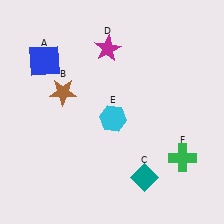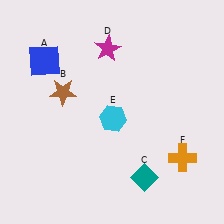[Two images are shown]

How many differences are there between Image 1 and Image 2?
There is 1 difference between the two images.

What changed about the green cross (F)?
In Image 1, F is green. In Image 2, it changed to orange.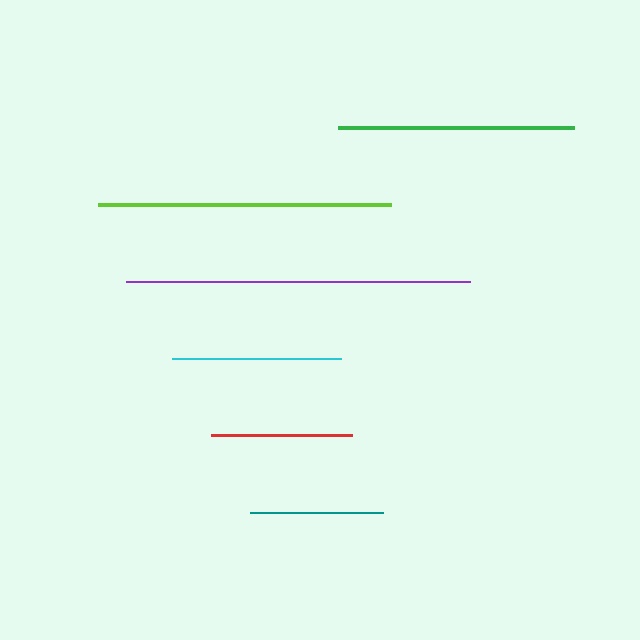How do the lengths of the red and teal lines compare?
The red and teal lines are approximately the same length.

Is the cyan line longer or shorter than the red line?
The cyan line is longer than the red line.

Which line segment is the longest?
The purple line is the longest at approximately 344 pixels.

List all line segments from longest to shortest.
From longest to shortest: purple, lime, green, cyan, red, teal.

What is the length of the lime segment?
The lime segment is approximately 293 pixels long.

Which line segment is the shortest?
The teal line is the shortest at approximately 133 pixels.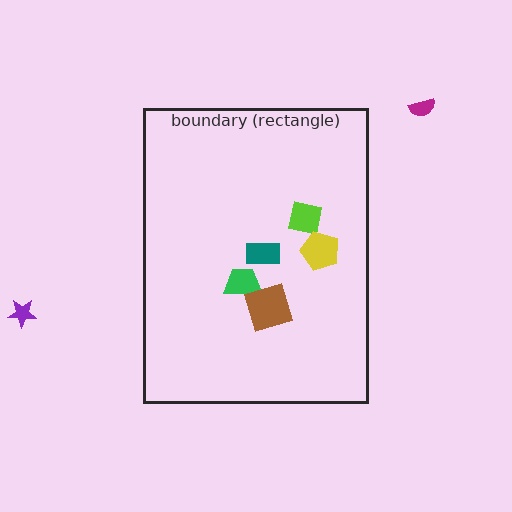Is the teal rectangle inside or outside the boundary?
Inside.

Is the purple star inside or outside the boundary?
Outside.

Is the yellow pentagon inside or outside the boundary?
Inside.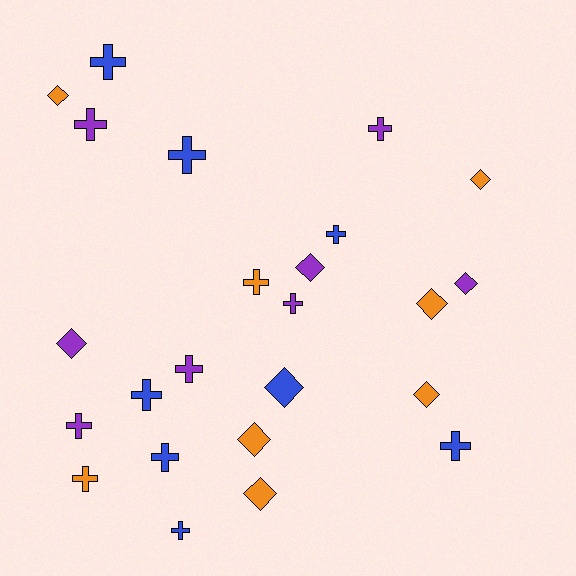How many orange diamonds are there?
There are 6 orange diamonds.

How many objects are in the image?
There are 24 objects.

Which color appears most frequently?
Purple, with 8 objects.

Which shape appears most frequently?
Cross, with 14 objects.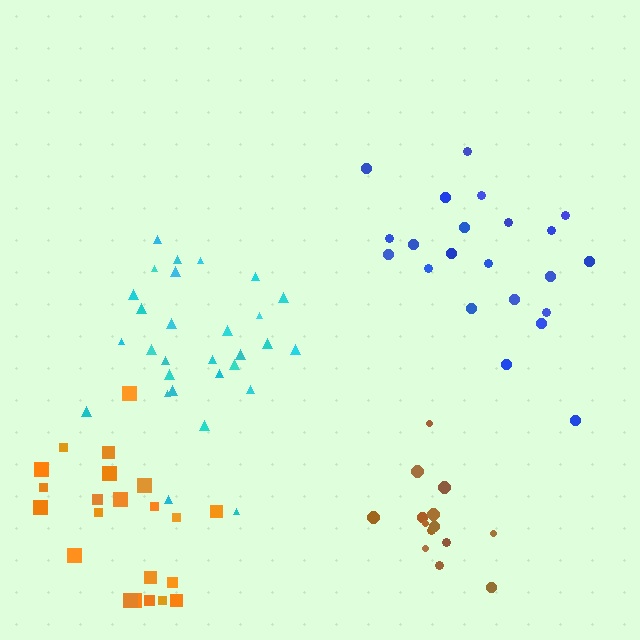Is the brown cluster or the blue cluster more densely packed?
Brown.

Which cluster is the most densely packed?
Brown.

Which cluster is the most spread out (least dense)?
Blue.